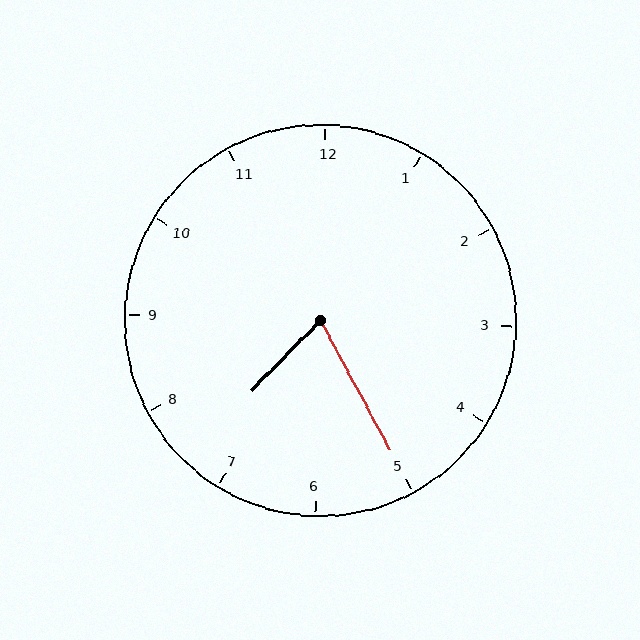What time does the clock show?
7:25.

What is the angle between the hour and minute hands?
Approximately 72 degrees.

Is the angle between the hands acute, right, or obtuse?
It is acute.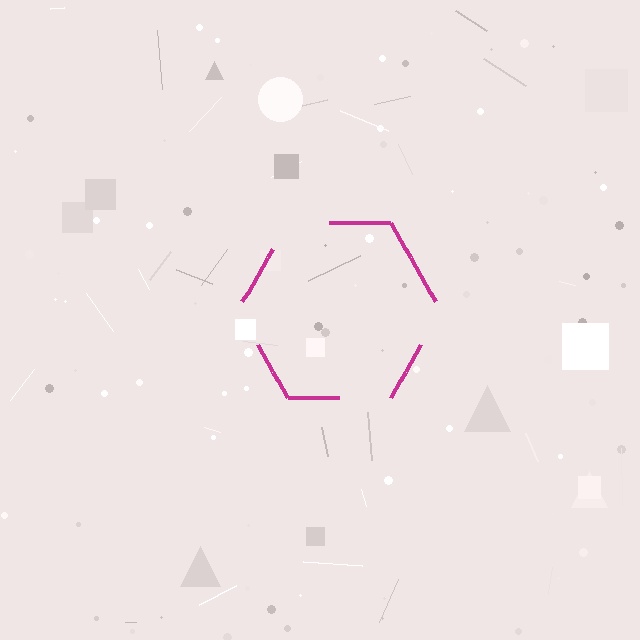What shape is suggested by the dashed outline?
The dashed outline suggests a hexagon.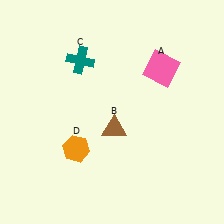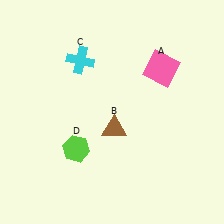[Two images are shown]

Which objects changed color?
C changed from teal to cyan. D changed from orange to lime.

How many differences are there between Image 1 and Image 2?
There are 2 differences between the two images.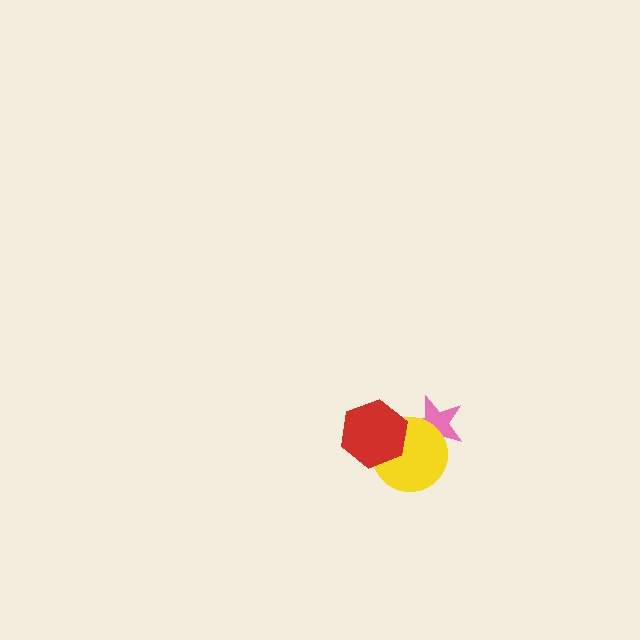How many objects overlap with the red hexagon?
1 object overlaps with the red hexagon.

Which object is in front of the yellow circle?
The red hexagon is in front of the yellow circle.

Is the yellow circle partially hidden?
Yes, it is partially covered by another shape.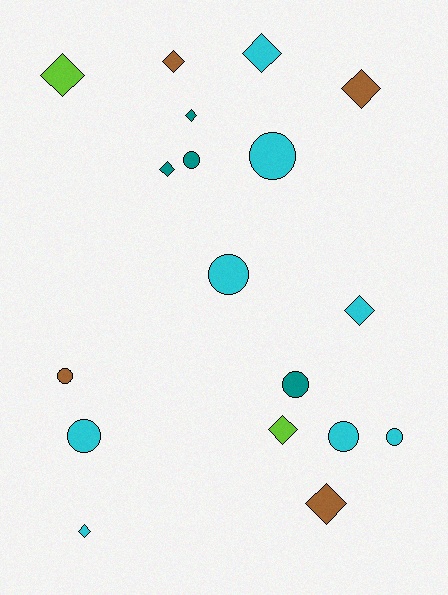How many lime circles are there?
There are no lime circles.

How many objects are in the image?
There are 18 objects.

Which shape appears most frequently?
Diamond, with 10 objects.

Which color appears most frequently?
Cyan, with 8 objects.